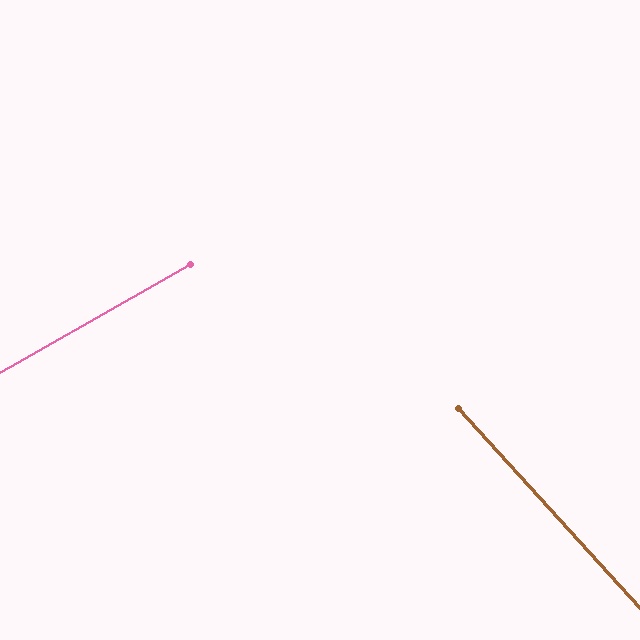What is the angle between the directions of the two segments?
Approximately 77 degrees.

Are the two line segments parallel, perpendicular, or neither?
Neither parallel nor perpendicular — they differ by about 77°.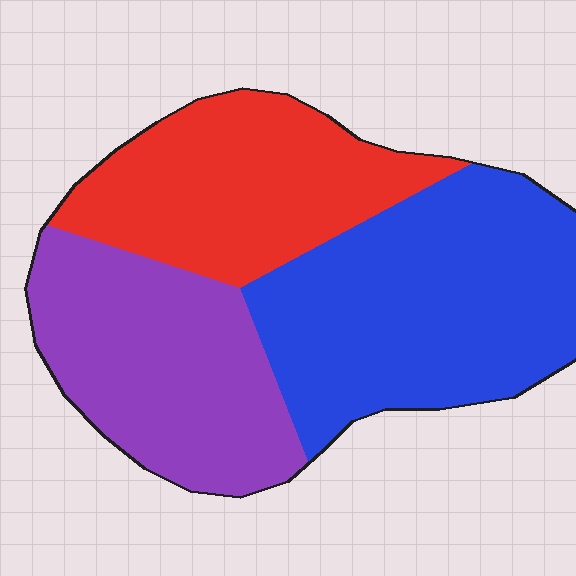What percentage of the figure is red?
Red covers around 30% of the figure.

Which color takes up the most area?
Blue, at roughly 40%.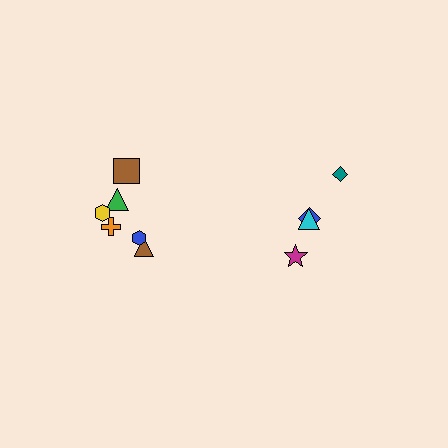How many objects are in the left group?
There are 6 objects.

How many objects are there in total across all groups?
There are 10 objects.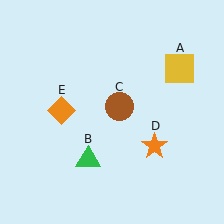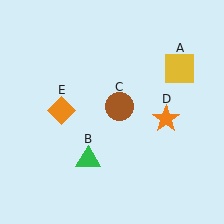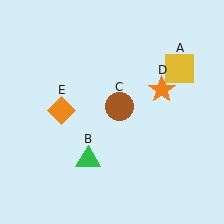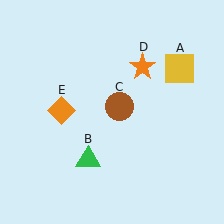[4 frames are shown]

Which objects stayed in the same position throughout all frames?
Yellow square (object A) and green triangle (object B) and brown circle (object C) and orange diamond (object E) remained stationary.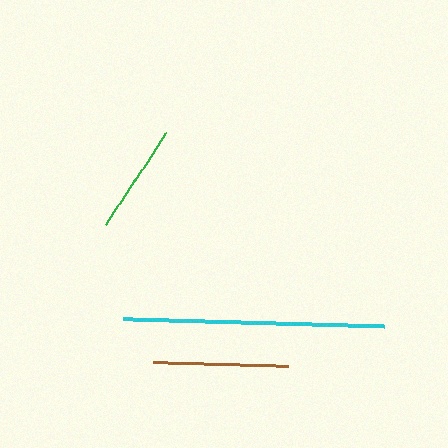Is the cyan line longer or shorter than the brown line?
The cyan line is longer than the brown line.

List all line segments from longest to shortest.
From longest to shortest: cyan, brown, green.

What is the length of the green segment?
The green segment is approximately 110 pixels long.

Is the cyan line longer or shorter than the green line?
The cyan line is longer than the green line.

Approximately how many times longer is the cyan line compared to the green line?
The cyan line is approximately 2.4 times the length of the green line.